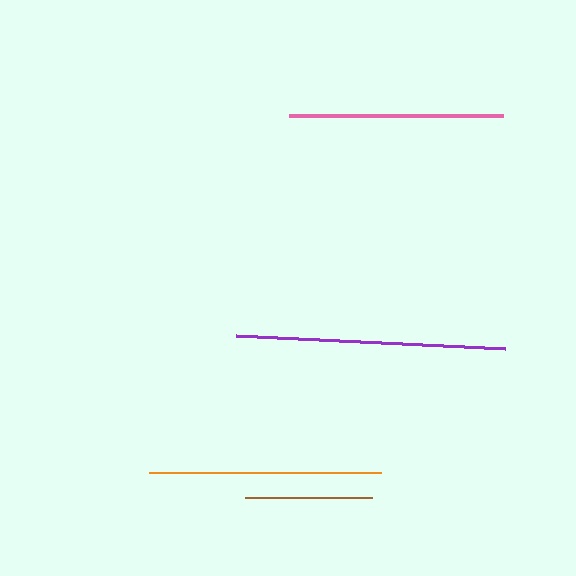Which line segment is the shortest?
The brown line is the shortest at approximately 127 pixels.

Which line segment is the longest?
The purple line is the longest at approximately 269 pixels.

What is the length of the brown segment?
The brown segment is approximately 127 pixels long.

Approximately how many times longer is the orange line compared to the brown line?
The orange line is approximately 1.8 times the length of the brown line.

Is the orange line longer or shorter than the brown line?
The orange line is longer than the brown line.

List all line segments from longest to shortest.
From longest to shortest: purple, orange, pink, brown.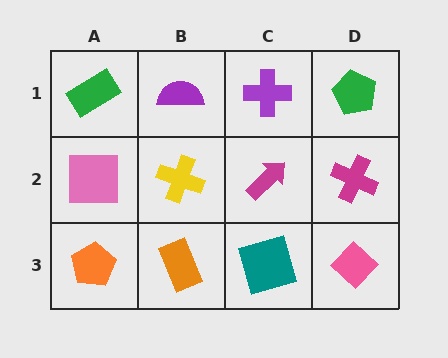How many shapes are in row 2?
4 shapes.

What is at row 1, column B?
A purple semicircle.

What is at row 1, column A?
A green rectangle.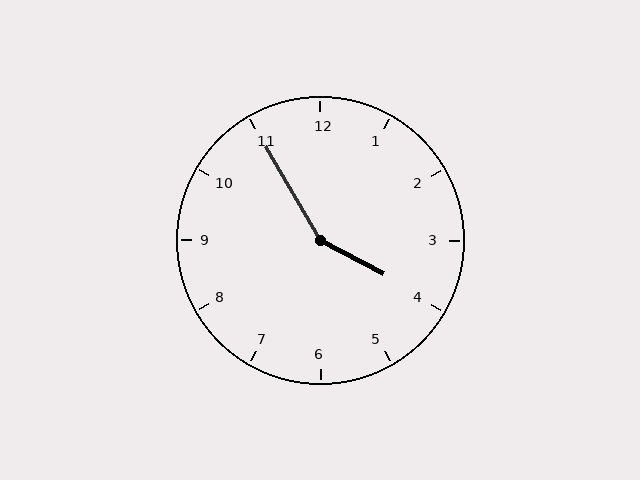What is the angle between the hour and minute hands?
Approximately 148 degrees.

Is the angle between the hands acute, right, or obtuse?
It is obtuse.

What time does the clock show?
3:55.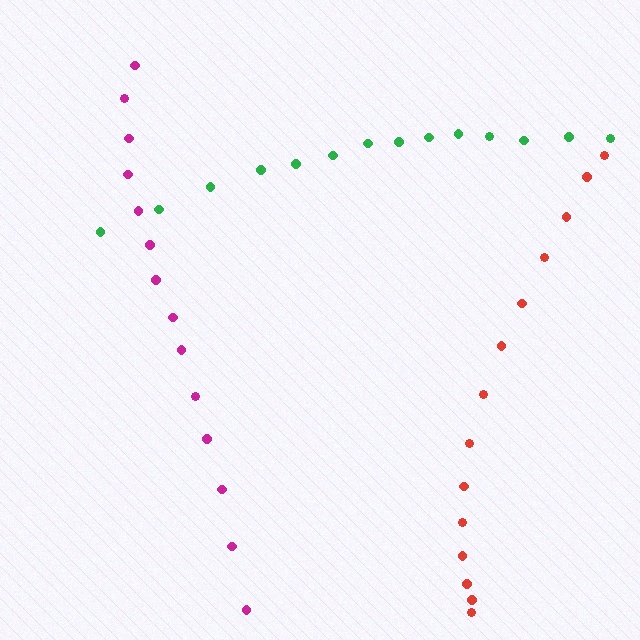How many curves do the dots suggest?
There are 3 distinct paths.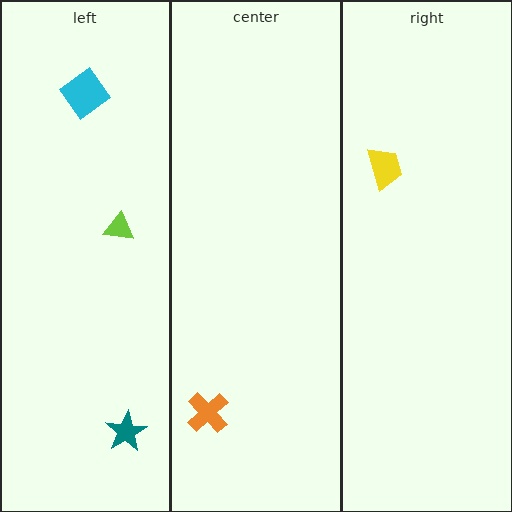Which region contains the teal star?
The left region.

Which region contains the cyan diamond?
The left region.